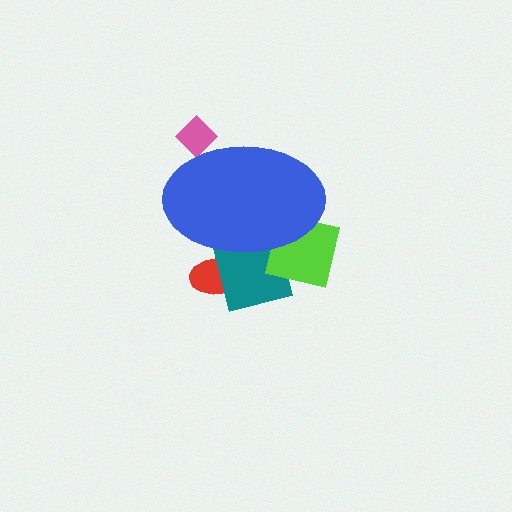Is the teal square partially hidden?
Yes, the teal square is partially hidden behind the blue ellipse.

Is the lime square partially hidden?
Yes, the lime square is partially hidden behind the blue ellipse.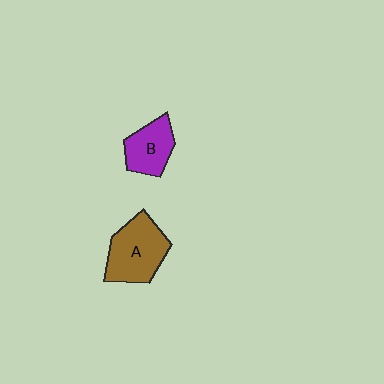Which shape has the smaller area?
Shape B (purple).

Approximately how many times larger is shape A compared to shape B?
Approximately 1.5 times.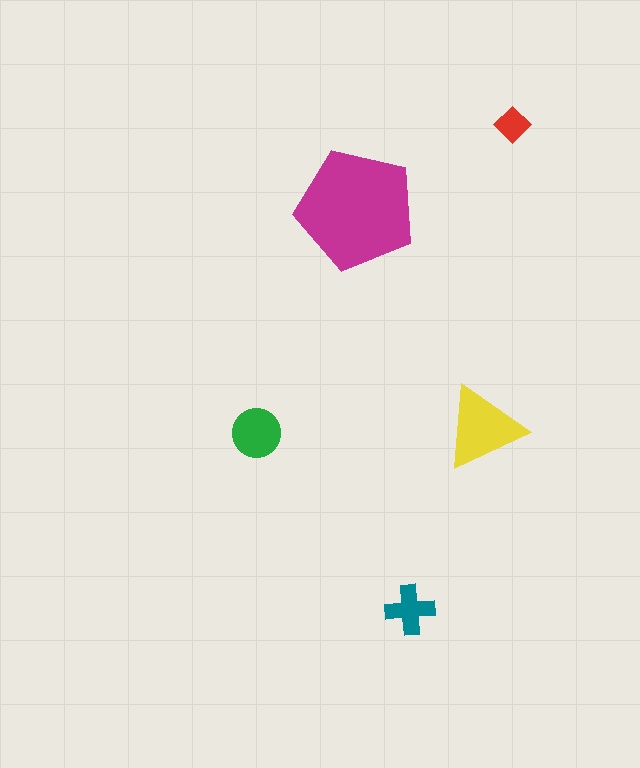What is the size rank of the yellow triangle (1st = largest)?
2nd.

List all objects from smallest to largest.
The red diamond, the teal cross, the green circle, the yellow triangle, the magenta pentagon.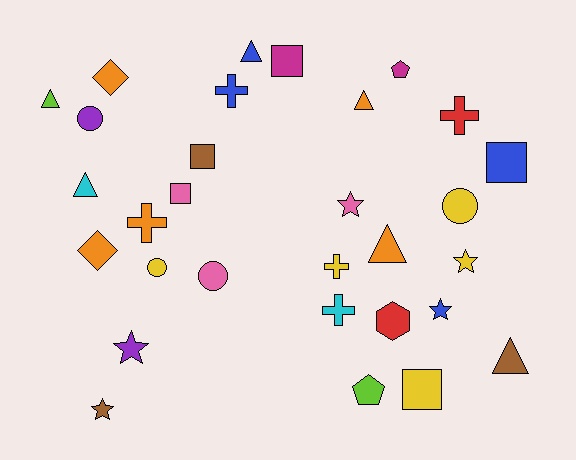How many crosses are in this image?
There are 5 crosses.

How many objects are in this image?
There are 30 objects.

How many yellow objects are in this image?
There are 5 yellow objects.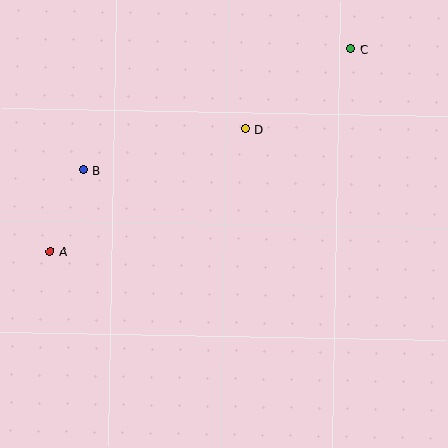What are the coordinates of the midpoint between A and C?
The midpoint between A and C is at (201, 150).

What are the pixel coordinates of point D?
Point D is at (245, 129).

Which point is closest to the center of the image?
Point D at (245, 129) is closest to the center.